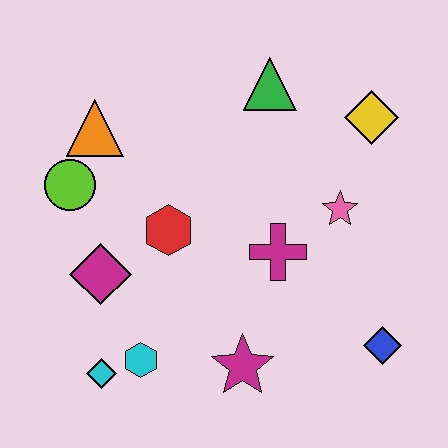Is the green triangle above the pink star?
Yes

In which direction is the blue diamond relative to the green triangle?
The blue diamond is below the green triangle.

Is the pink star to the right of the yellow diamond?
No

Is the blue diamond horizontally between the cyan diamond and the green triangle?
No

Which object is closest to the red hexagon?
The magenta diamond is closest to the red hexagon.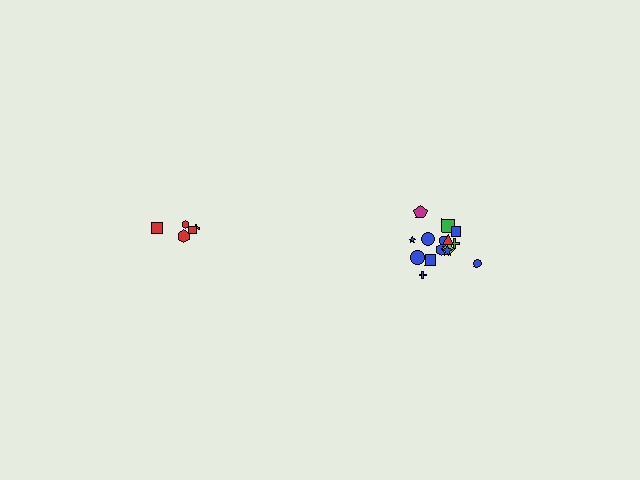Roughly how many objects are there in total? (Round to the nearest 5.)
Roughly 20 objects in total.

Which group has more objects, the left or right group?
The right group.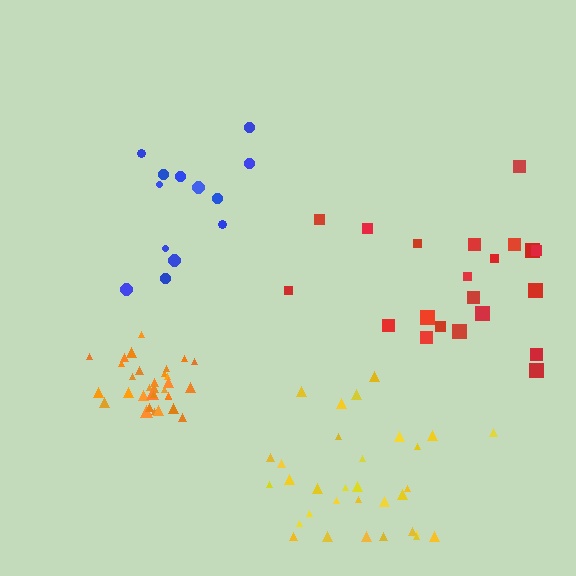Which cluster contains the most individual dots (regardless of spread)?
Yellow (33).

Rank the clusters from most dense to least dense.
orange, yellow, blue, red.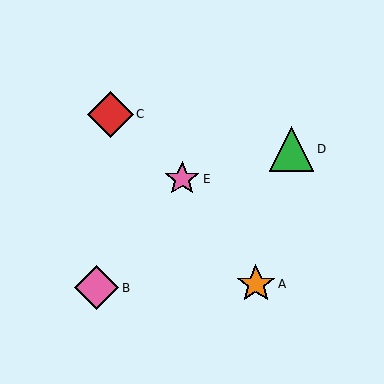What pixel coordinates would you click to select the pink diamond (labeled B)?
Click at (97, 288) to select the pink diamond B.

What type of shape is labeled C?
Shape C is a red diamond.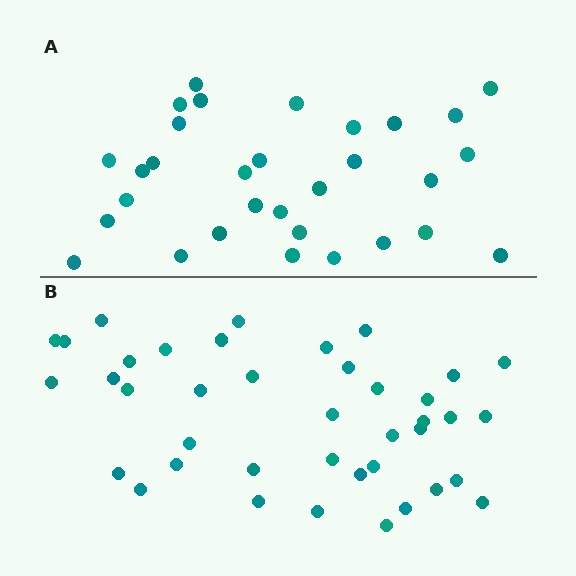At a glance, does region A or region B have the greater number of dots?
Region B (the bottom region) has more dots.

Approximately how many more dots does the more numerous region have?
Region B has roughly 8 or so more dots than region A.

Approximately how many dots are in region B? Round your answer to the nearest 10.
About 40 dots.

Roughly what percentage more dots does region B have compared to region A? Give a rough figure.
About 30% more.